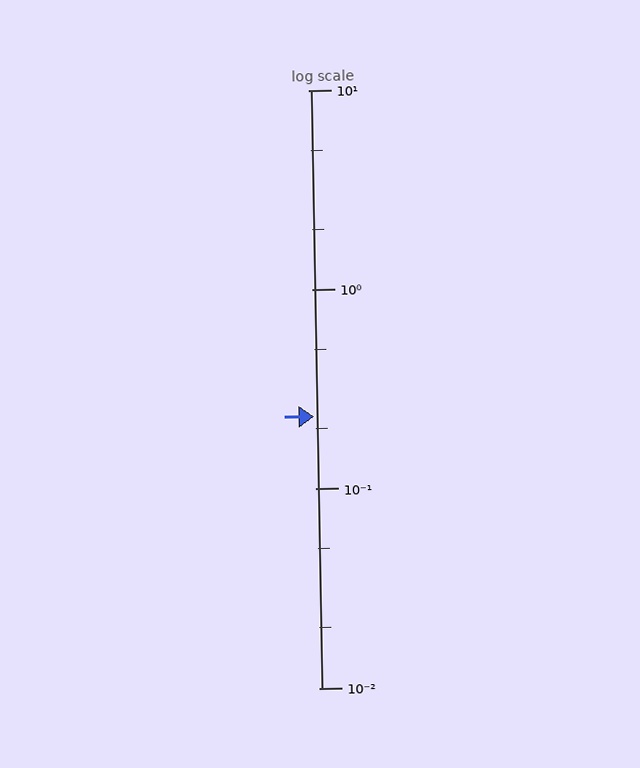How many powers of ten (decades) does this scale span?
The scale spans 3 decades, from 0.01 to 10.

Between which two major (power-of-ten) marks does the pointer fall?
The pointer is between 0.1 and 1.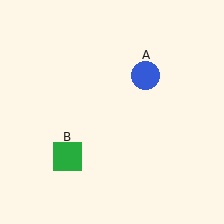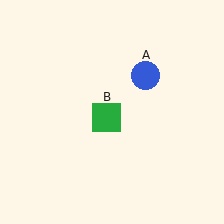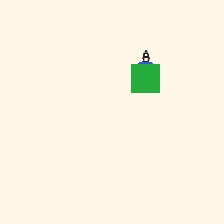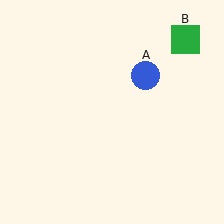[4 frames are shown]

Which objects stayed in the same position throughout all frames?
Blue circle (object A) remained stationary.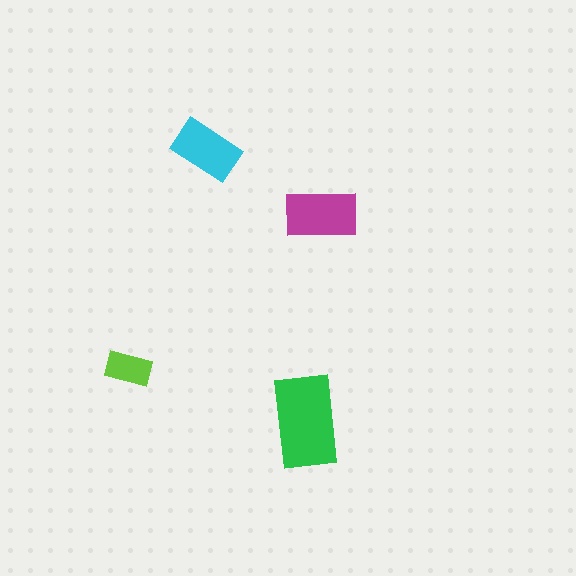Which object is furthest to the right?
The magenta rectangle is rightmost.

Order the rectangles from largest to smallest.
the green one, the magenta one, the cyan one, the lime one.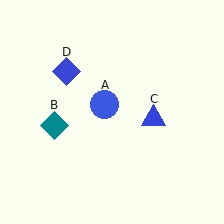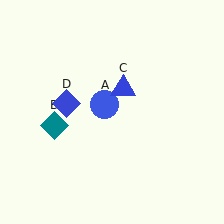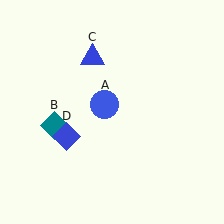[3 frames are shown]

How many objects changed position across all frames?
2 objects changed position: blue triangle (object C), blue diamond (object D).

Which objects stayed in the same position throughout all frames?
Blue circle (object A) and teal diamond (object B) remained stationary.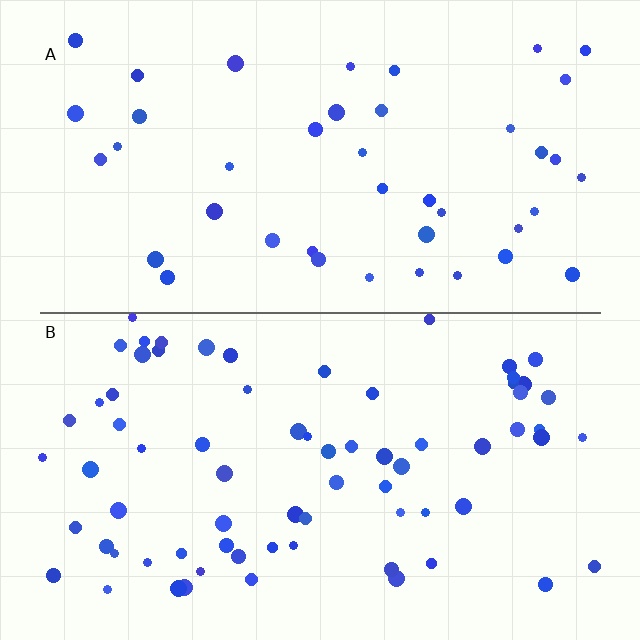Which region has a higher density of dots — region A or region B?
B (the bottom).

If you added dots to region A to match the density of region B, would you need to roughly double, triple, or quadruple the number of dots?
Approximately double.